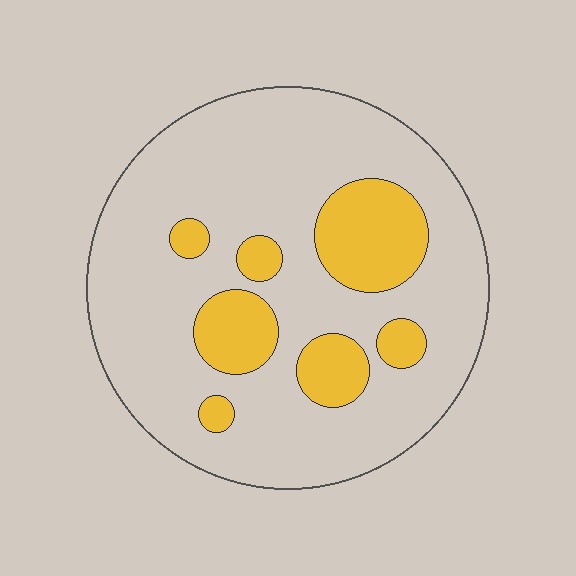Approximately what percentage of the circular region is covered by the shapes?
Approximately 20%.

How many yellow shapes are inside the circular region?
7.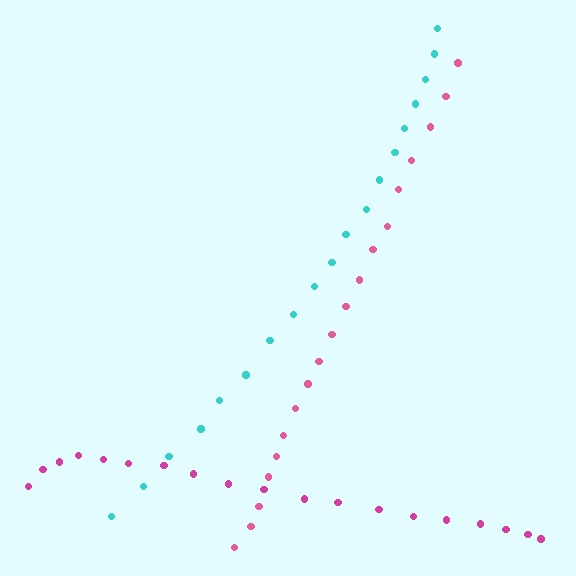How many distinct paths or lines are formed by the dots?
There are 3 distinct paths.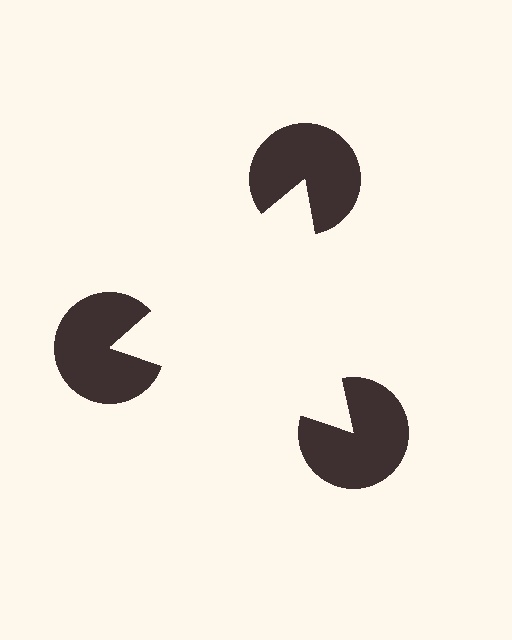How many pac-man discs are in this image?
There are 3 — one at each vertex of the illusory triangle.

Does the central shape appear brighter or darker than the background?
It typically appears slightly brighter than the background, even though no actual brightness change is drawn.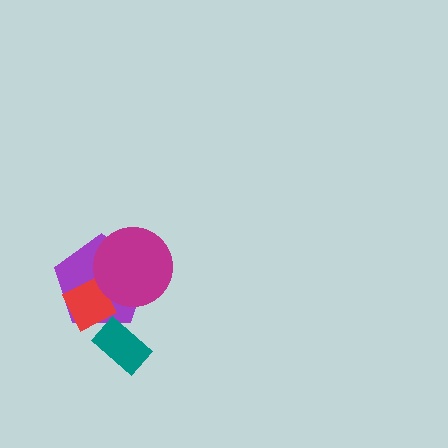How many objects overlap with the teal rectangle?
1 object overlaps with the teal rectangle.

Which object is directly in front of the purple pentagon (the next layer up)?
The red diamond is directly in front of the purple pentagon.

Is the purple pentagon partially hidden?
Yes, it is partially covered by another shape.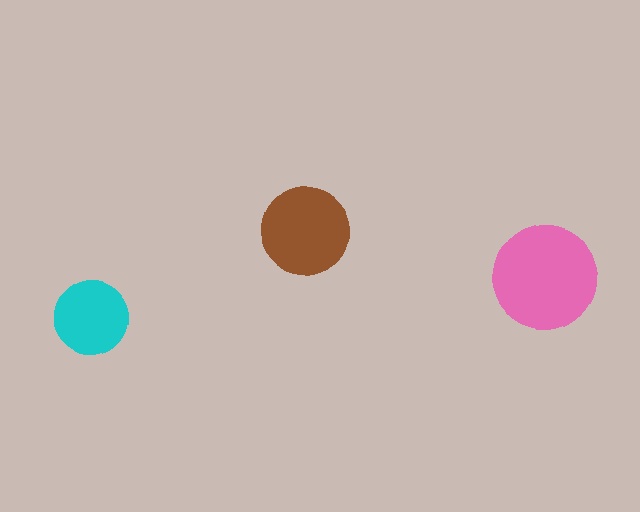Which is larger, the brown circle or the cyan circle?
The brown one.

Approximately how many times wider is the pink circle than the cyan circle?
About 1.5 times wider.